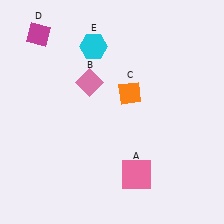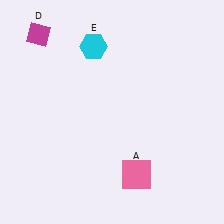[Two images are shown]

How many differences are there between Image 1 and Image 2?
There are 2 differences between the two images.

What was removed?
The pink diamond (B), the orange diamond (C) were removed in Image 2.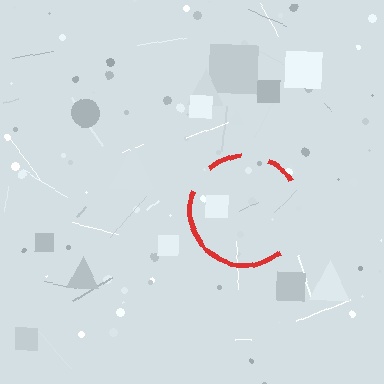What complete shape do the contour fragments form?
The contour fragments form a circle.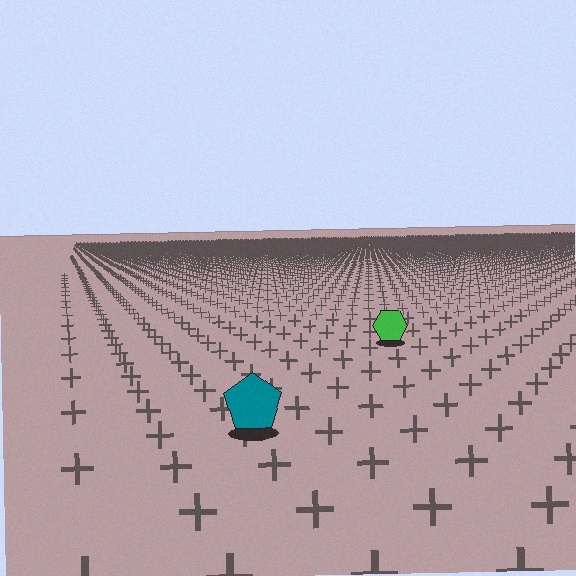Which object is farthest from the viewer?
The green hexagon is farthest from the viewer. It appears smaller and the ground texture around it is denser.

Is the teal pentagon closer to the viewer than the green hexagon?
Yes. The teal pentagon is closer — you can tell from the texture gradient: the ground texture is coarser near it.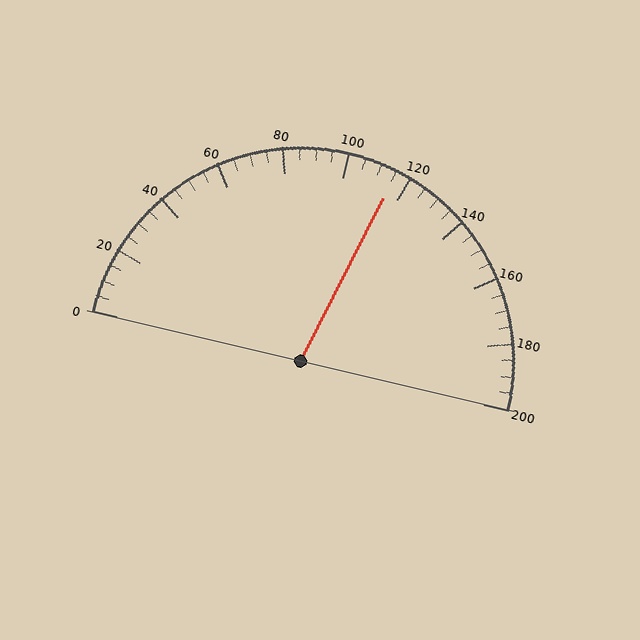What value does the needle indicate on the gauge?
The needle indicates approximately 115.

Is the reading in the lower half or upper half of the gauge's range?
The reading is in the upper half of the range (0 to 200).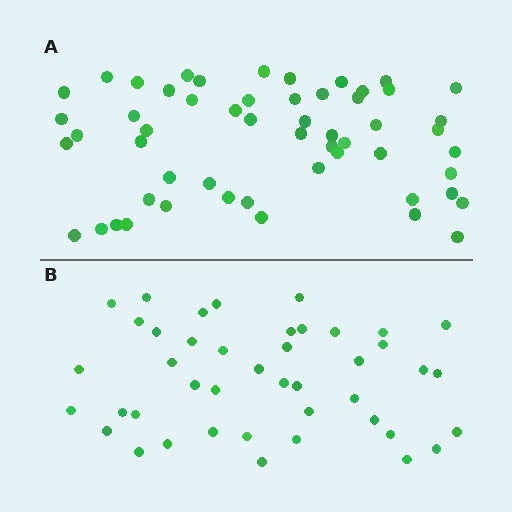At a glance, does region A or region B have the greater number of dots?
Region A (the top region) has more dots.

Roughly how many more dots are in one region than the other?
Region A has roughly 12 or so more dots than region B.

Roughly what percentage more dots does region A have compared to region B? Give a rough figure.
About 30% more.